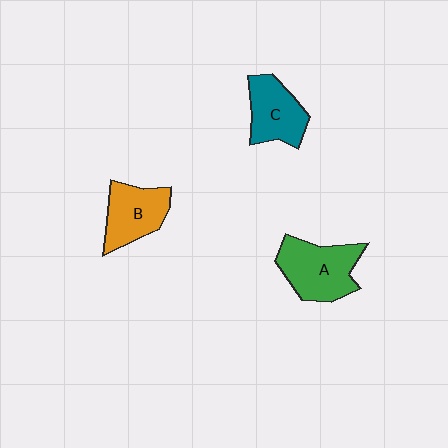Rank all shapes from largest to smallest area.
From largest to smallest: A (green), B (orange), C (teal).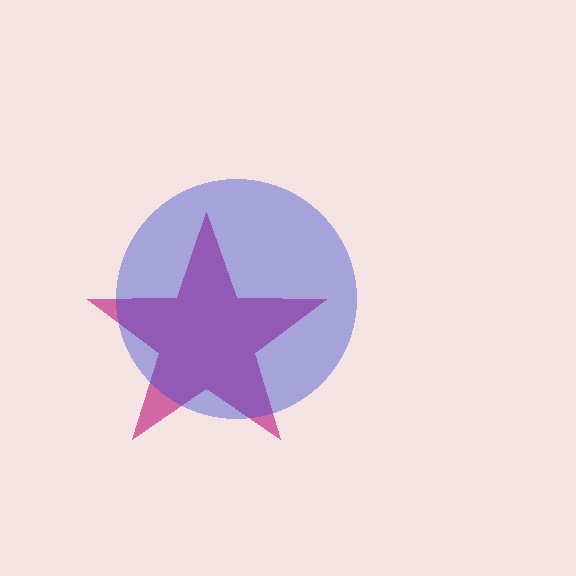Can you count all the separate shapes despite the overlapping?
Yes, there are 2 separate shapes.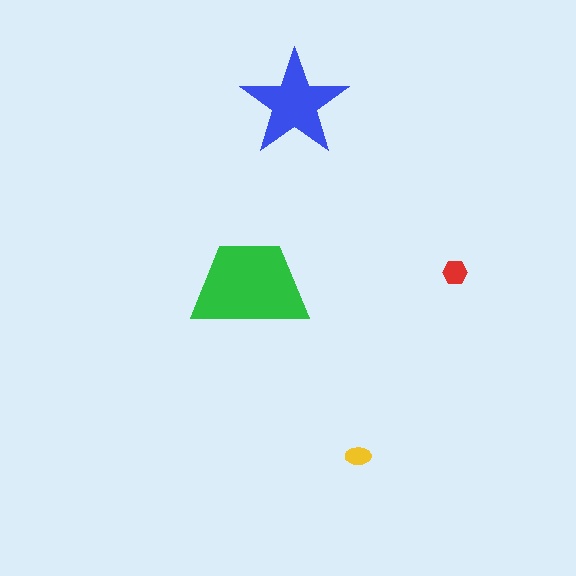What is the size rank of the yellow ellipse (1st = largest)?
4th.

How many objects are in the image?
There are 4 objects in the image.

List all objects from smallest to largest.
The yellow ellipse, the red hexagon, the blue star, the green trapezoid.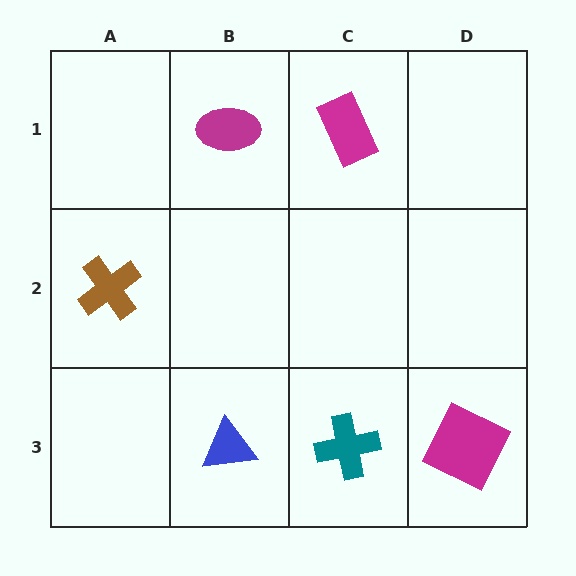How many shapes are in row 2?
1 shape.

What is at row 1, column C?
A magenta rectangle.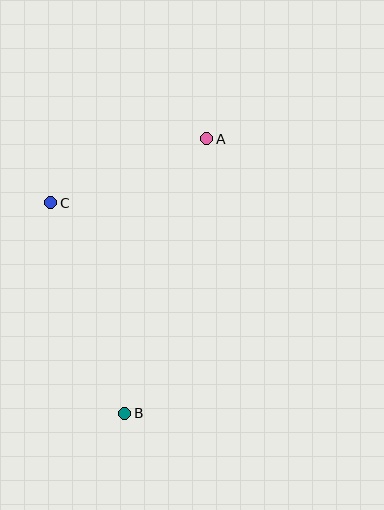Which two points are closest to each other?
Points A and C are closest to each other.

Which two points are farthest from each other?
Points A and B are farthest from each other.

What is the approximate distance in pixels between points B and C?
The distance between B and C is approximately 223 pixels.